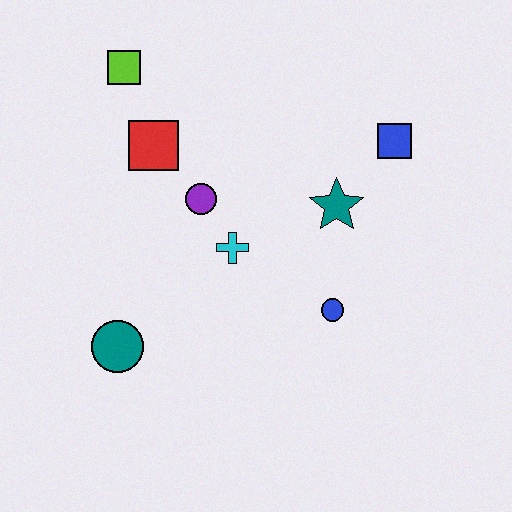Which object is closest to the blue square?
The teal star is closest to the blue square.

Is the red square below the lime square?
Yes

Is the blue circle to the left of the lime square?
No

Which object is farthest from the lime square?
The blue circle is farthest from the lime square.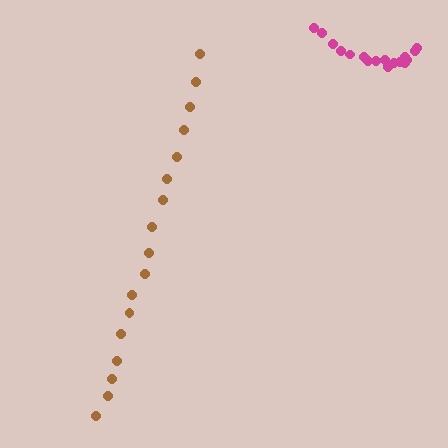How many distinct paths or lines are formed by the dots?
There are 2 distinct paths.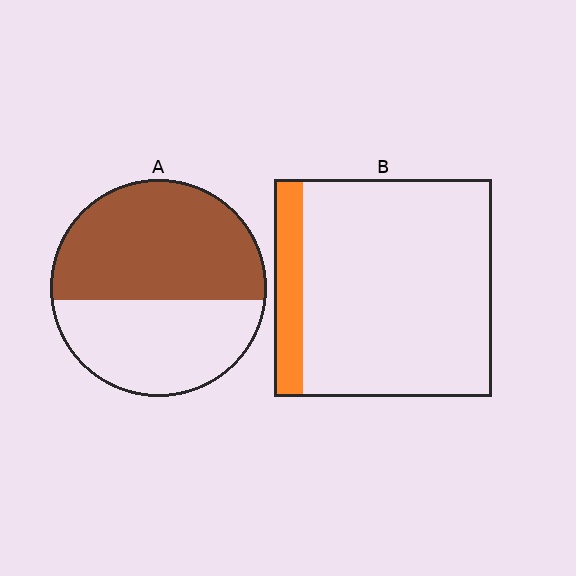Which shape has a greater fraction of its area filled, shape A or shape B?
Shape A.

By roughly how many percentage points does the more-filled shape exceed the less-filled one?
By roughly 45 percentage points (A over B).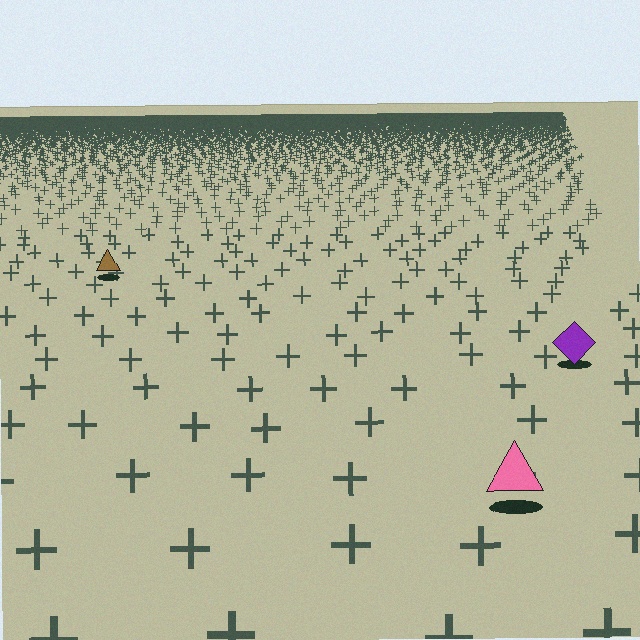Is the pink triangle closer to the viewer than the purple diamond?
Yes. The pink triangle is closer — you can tell from the texture gradient: the ground texture is coarser near it.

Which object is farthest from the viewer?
The brown triangle is farthest from the viewer. It appears smaller and the ground texture around it is denser.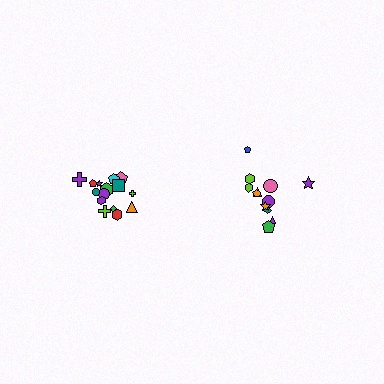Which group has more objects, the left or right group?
The left group.